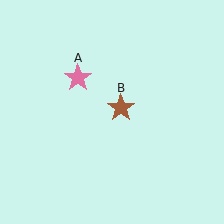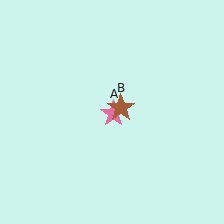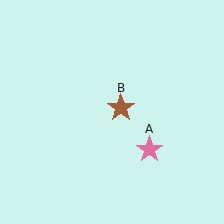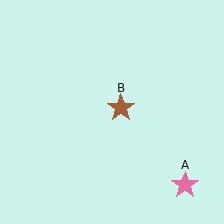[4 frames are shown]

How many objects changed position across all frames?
1 object changed position: pink star (object A).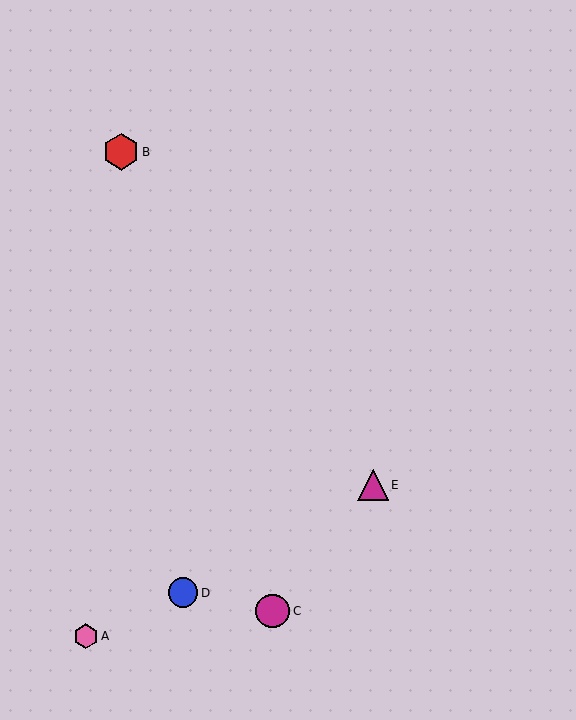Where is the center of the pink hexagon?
The center of the pink hexagon is at (86, 636).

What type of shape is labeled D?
Shape D is a blue circle.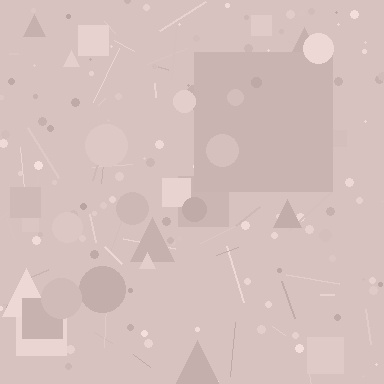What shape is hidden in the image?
A square is hidden in the image.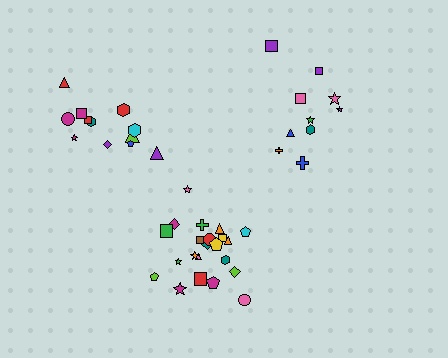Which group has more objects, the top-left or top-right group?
The top-left group.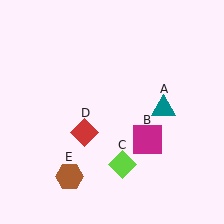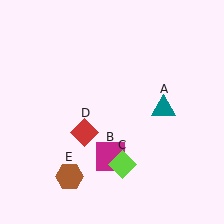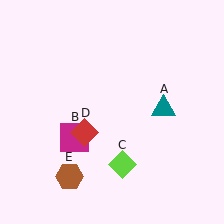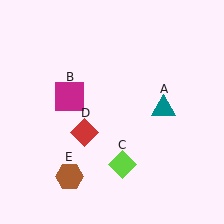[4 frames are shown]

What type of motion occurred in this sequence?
The magenta square (object B) rotated clockwise around the center of the scene.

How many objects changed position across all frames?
1 object changed position: magenta square (object B).